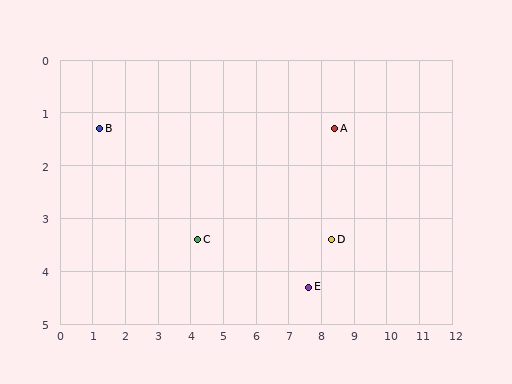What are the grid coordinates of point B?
Point B is at approximately (1.2, 1.3).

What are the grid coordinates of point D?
Point D is at approximately (8.3, 3.4).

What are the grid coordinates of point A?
Point A is at approximately (8.4, 1.3).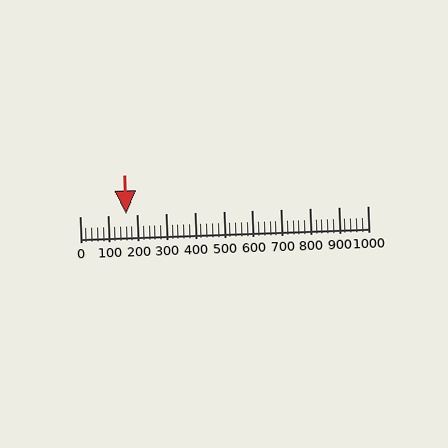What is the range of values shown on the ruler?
The ruler shows values from 0 to 1000.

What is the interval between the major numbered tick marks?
The major tick marks are spaced 100 units apart.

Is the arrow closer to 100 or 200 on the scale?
The arrow is closer to 200.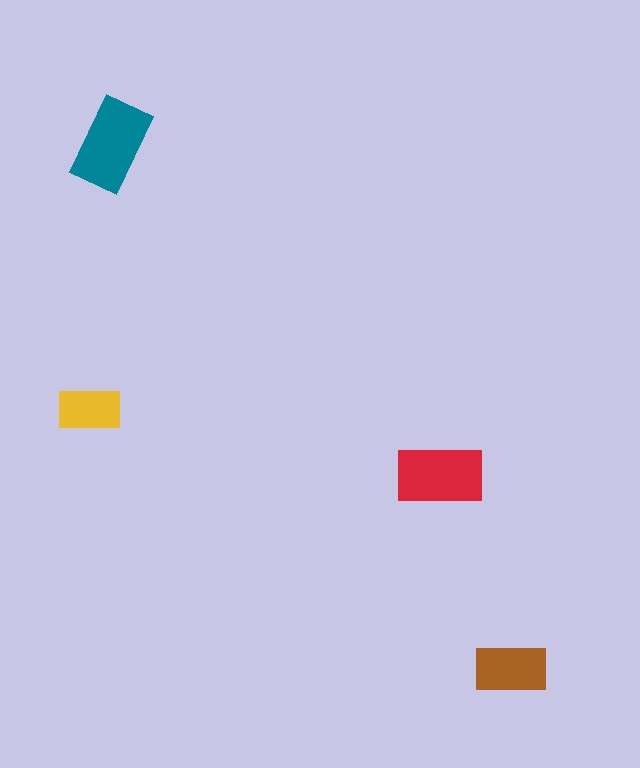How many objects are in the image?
There are 4 objects in the image.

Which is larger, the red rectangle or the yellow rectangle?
The red one.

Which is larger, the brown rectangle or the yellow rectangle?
The brown one.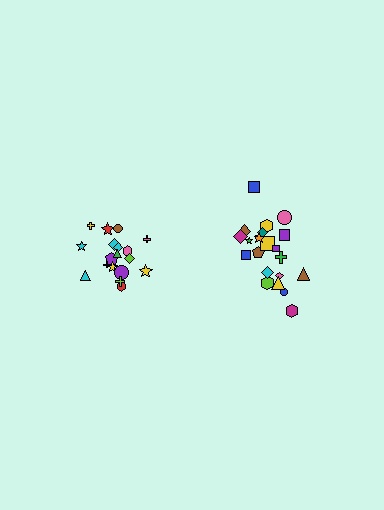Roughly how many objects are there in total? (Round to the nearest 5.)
Roughly 40 objects in total.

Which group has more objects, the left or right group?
The right group.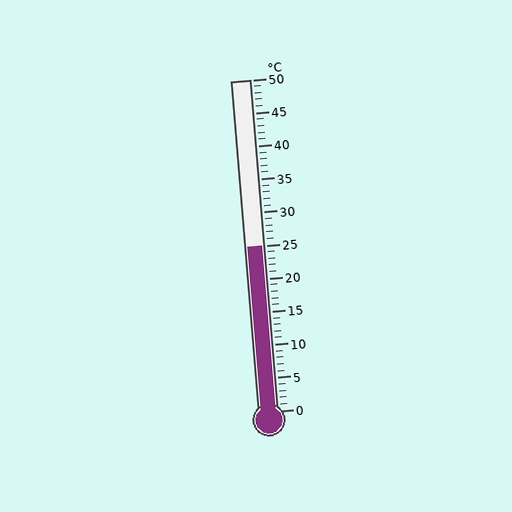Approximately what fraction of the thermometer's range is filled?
The thermometer is filled to approximately 50% of its range.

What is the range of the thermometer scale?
The thermometer scale ranges from 0°C to 50°C.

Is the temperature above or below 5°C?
The temperature is above 5°C.